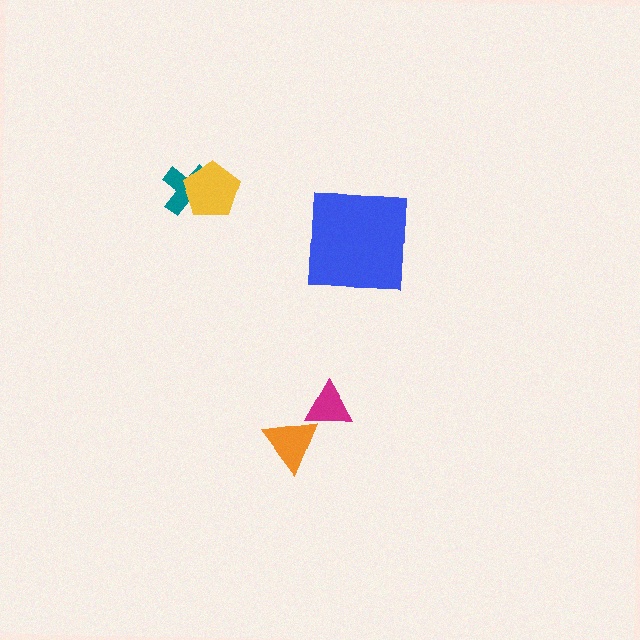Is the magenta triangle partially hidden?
Yes, it is partially covered by another shape.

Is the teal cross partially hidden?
Yes, it is partially covered by another shape.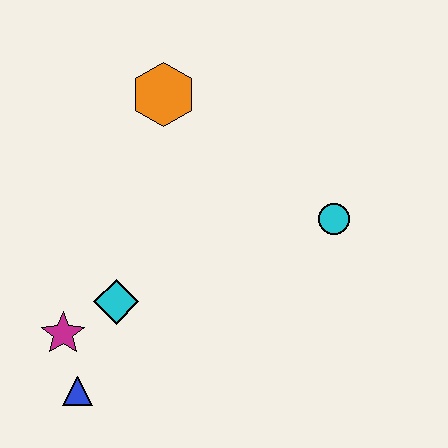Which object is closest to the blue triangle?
The magenta star is closest to the blue triangle.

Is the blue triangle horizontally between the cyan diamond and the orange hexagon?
No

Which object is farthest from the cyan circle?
The blue triangle is farthest from the cyan circle.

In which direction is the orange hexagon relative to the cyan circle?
The orange hexagon is to the left of the cyan circle.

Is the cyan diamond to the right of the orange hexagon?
No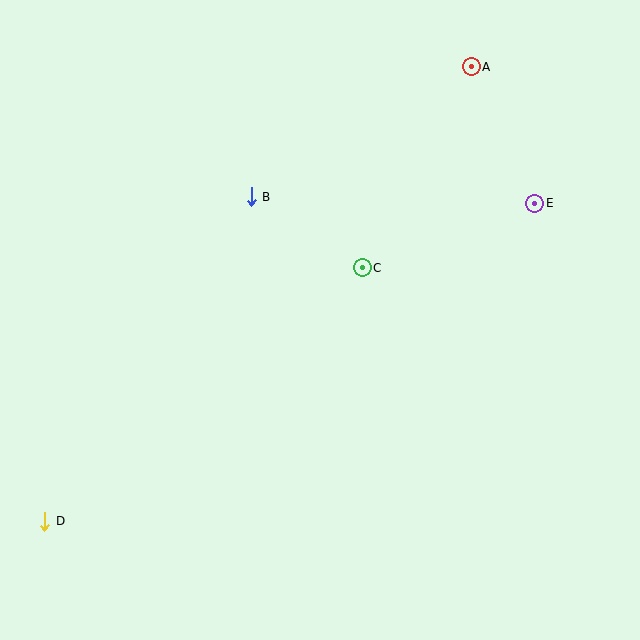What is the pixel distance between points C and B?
The distance between C and B is 132 pixels.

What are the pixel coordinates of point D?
Point D is at (45, 521).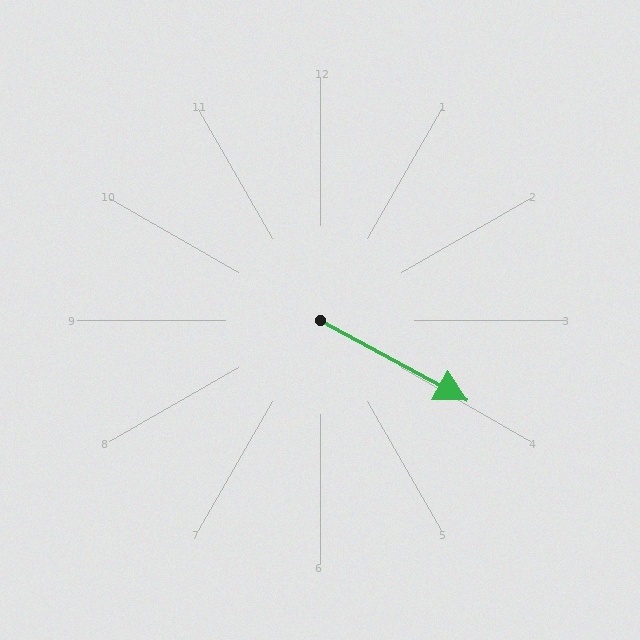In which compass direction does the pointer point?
Southeast.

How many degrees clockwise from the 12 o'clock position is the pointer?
Approximately 118 degrees.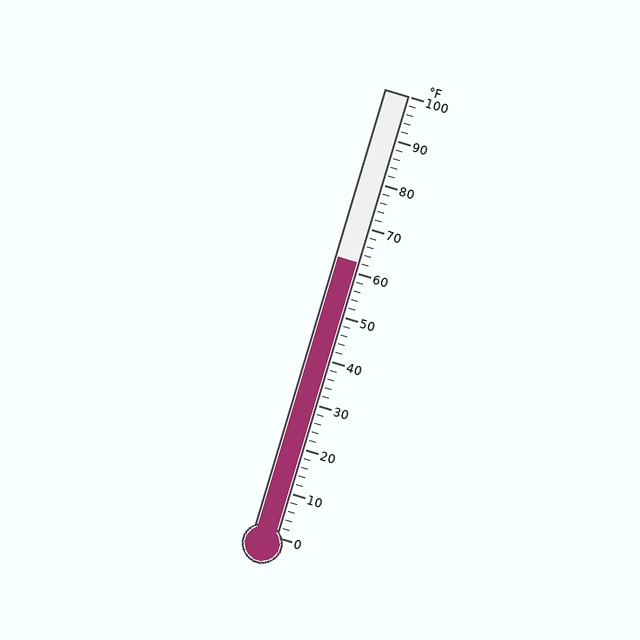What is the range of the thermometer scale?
The thermometer scale ranges from 0°F to 100°F.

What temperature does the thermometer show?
The thermometer shows approximately 62°F.